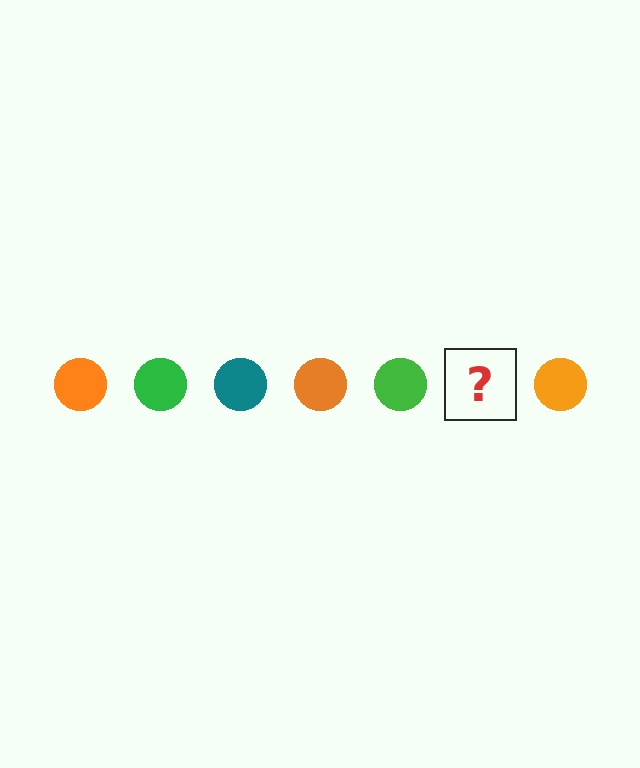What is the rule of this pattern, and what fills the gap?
The rule is that the pattern cycles through orange, green, teal circles. The gap should be filled with a teal circle.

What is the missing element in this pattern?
The missing element is a teal circle.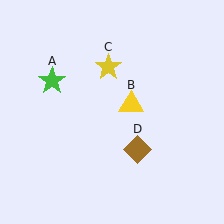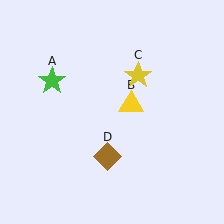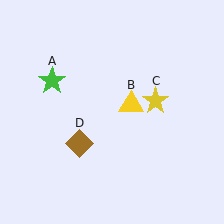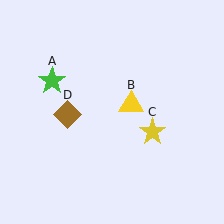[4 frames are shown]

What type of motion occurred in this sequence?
The yellow star (object C), brown diamond (object D) rotated clockwise around the center of the scene.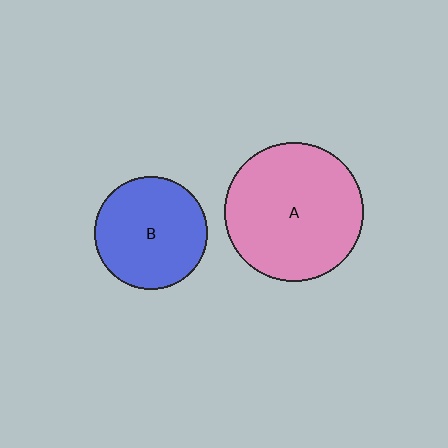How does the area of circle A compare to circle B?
Approximately 1.5 times.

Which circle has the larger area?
Circle A (pink).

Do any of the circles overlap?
No, none of the circles overlap.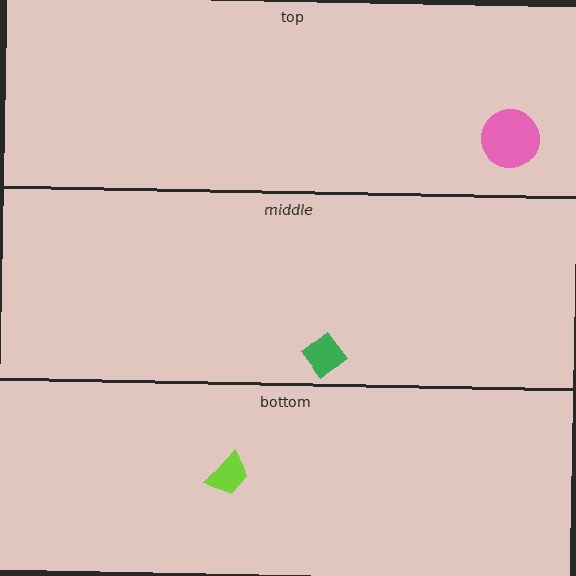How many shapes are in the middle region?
1.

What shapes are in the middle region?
The green diamond.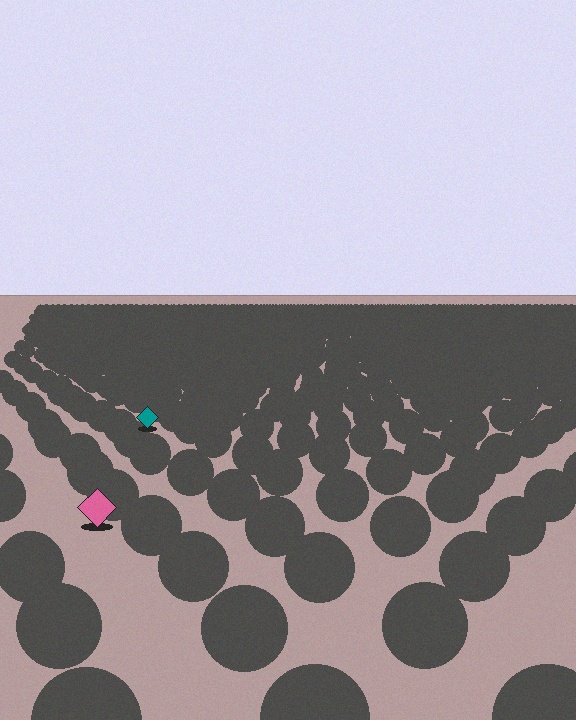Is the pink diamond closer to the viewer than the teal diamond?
Yes. The pink diamond is closer — you can tell from the texture gradient: the ground texture is coarser near it.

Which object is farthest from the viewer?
The teal diamond is farthest from the viewer. It appears smaller and the ground texture around it is denser.